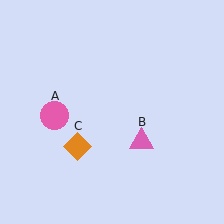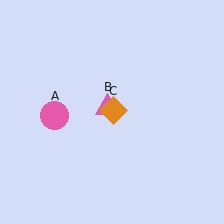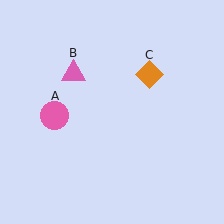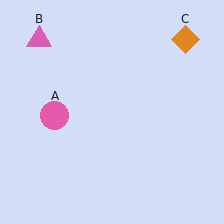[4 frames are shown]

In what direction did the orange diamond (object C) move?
The orange diamond (object C) moved up and to the right.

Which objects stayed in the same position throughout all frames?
Pink circle (object A) remained stationary.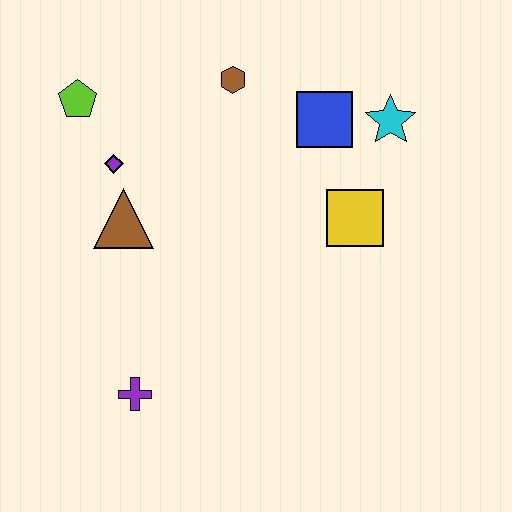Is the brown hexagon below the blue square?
No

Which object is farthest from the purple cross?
The cyan star is farthest from the purple cross.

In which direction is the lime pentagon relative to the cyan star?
The lime pentagon is to the left of the cyan star.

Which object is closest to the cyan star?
The blue square is closest to the cyan star.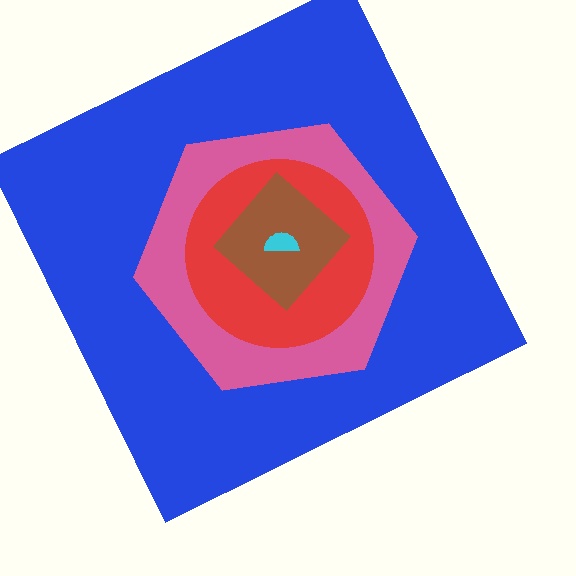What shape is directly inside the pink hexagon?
The red circle.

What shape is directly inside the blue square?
The pink hexagon.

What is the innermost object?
The cyan semicircle.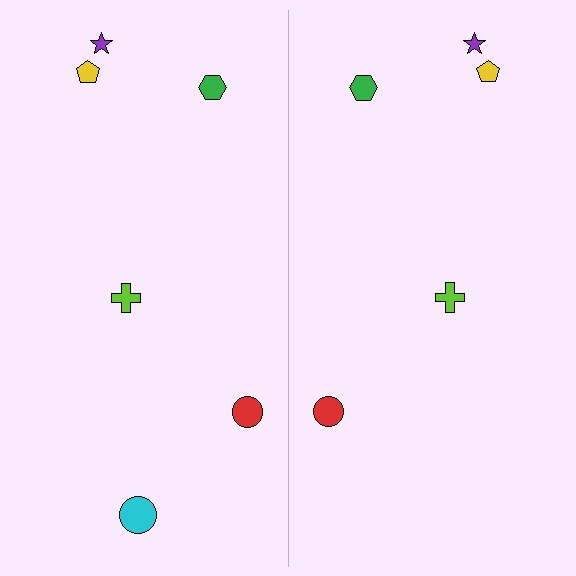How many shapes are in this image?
There are 11 shapes in this image.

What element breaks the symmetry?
A cyan circle is missing from the right side.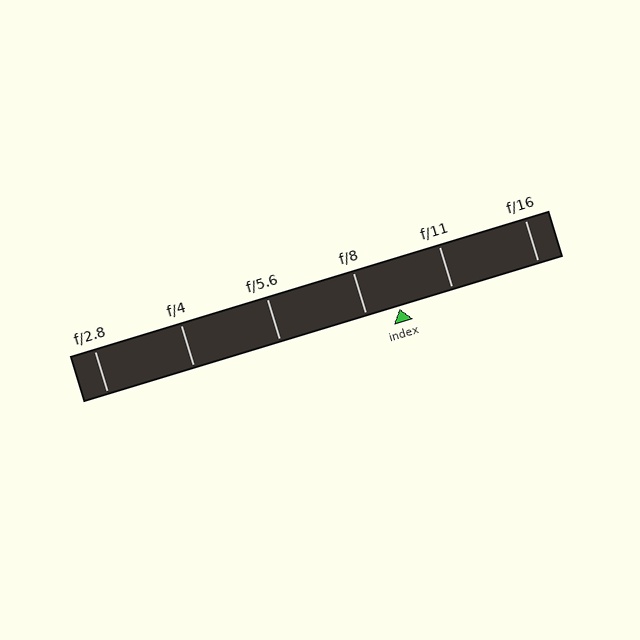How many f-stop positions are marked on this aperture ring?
There are 6 f-stop positions marked.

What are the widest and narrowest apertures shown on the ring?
The widest aperture shown is f/2.8 and the narrowest is f/16.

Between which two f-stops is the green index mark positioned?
The index mark is between f/8 and f/11.